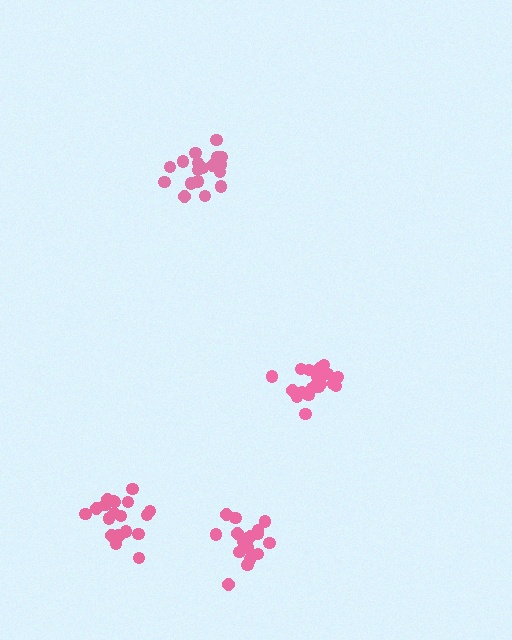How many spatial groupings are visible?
There are 4 spatial groupings.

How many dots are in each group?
Group 1: 17 dots, Group 2: 20 dots, Group 3: 20 dots, Group 4: 19 dots (76 total).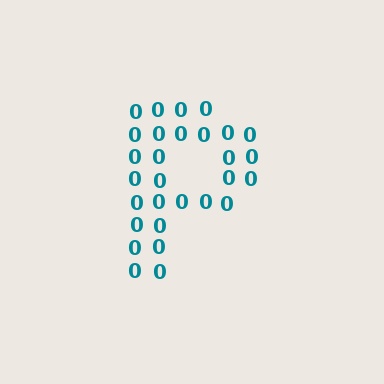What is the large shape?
The large shape is the letter P.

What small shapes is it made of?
It is made of small digit 0's.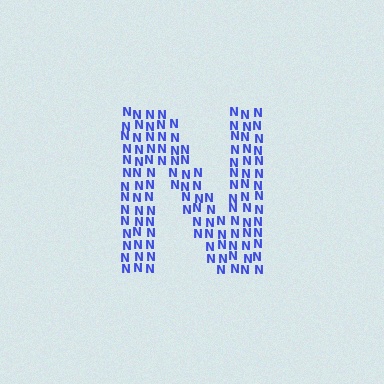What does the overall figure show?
The overall figure shows the letter N.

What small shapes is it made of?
It is made of small letter N's.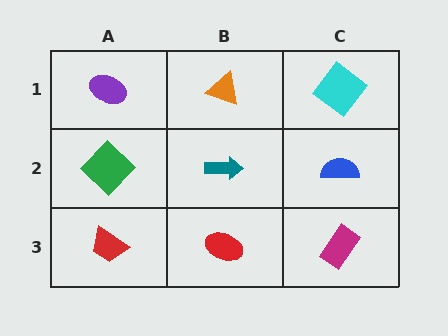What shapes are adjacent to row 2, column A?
A purple ellipse (row 1, column A), a red trapezoid (row 3, column A), a teal arrow (row 2, column B).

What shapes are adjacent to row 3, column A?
A green diamond (row 2, column A), a red ellipse (row 3, column B).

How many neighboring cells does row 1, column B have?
3.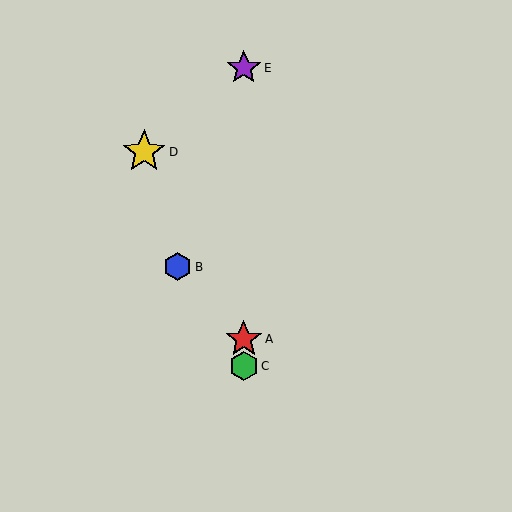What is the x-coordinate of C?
Object C is at x≈244.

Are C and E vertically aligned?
Yes, both are at x≈244.